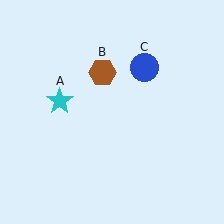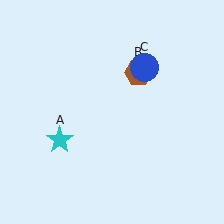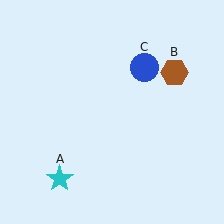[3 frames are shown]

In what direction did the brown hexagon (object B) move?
The brown hexagon (object B) moved right.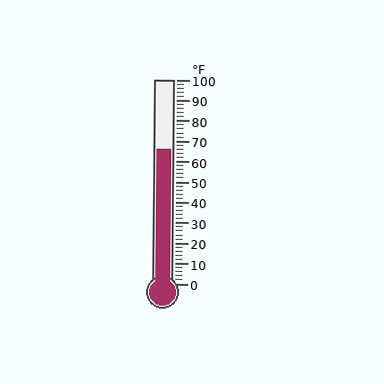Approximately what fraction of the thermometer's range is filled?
The thermometer is filled to approximately 65% of its range.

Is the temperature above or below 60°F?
The temperature is above 60°F.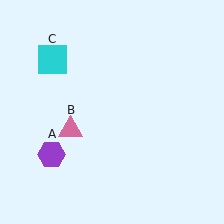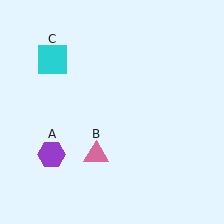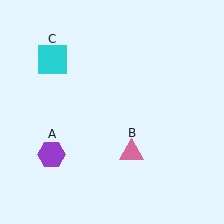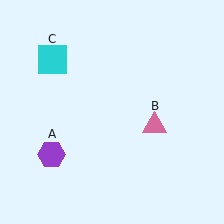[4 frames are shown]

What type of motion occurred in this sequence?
The pink triangle (object B) rotated counterclockwise around the center of the scene.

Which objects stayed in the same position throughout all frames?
Purple hexagon (object A) and cyan square (object C) remained stationary.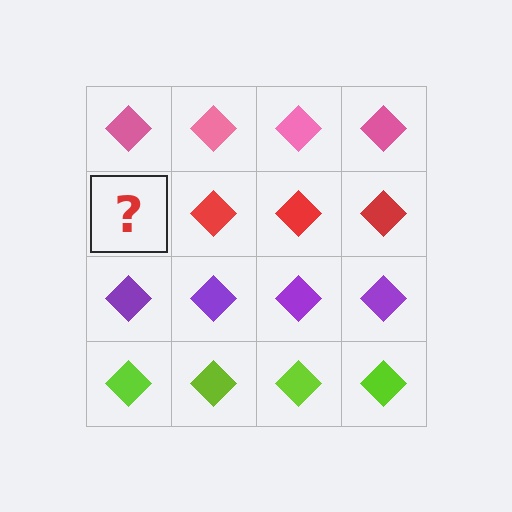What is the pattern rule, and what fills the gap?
The rule is that each row has a consistent color. The gap should be filled with a red diamond.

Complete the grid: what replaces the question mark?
The question mark should be replaced with a red diamond.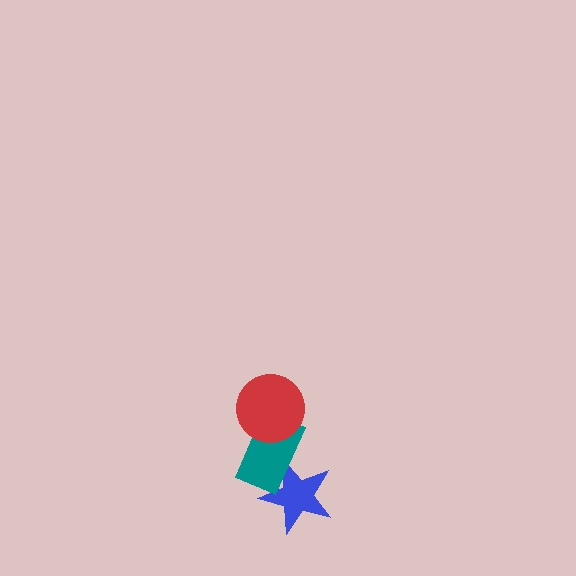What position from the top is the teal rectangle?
The teal rectangle is 2nd from the top.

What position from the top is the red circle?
The red circle is 1st from the top.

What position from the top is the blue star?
The blue star is 3rd from the top.